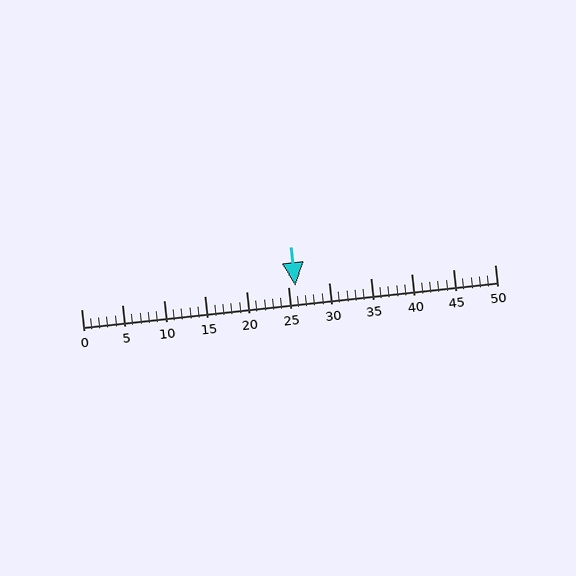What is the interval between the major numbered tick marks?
The major tick marks are spaced 5 units apart.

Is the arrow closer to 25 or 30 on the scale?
The arrow is closer to 25.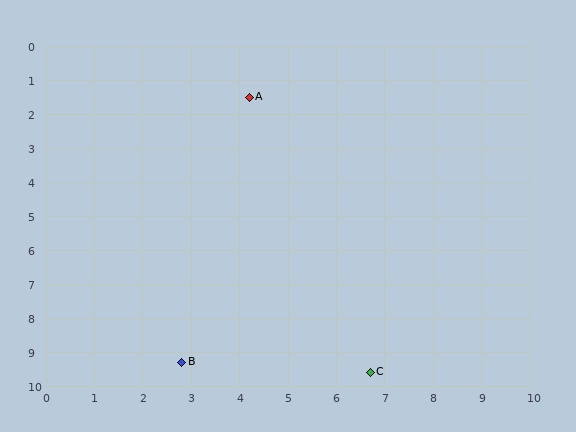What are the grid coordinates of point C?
Point C is at approximately (6.7, 9.6).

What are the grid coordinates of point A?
Point A is at approximately (4.2, 1.5).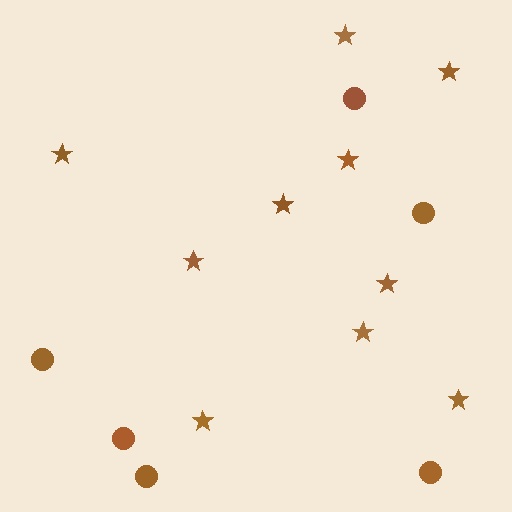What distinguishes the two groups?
There are 2 groups: one group of circles (6) and one group of stars (10).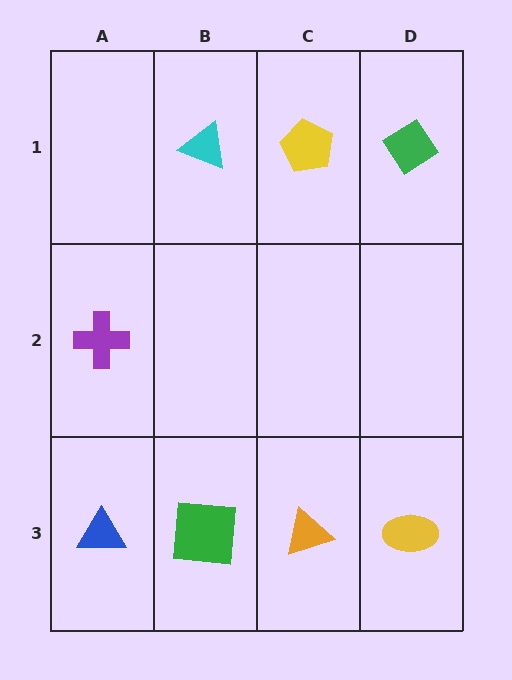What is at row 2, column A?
A purple cross.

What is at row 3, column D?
A yellow ellipse.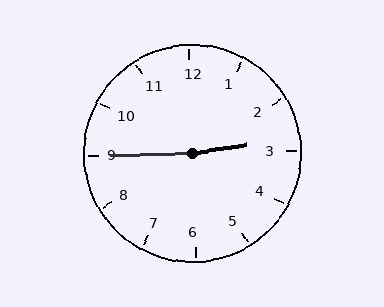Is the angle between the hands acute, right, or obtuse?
It is obtuse.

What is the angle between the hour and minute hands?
Approximately 172 degrees.